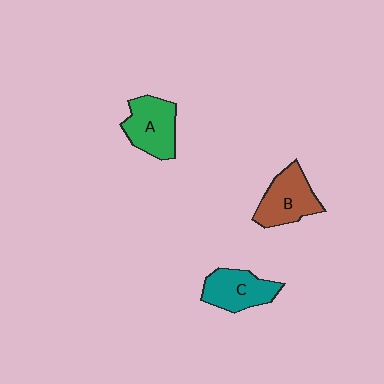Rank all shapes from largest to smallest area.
From largest to smallest: A (green), B (brown), C (teal).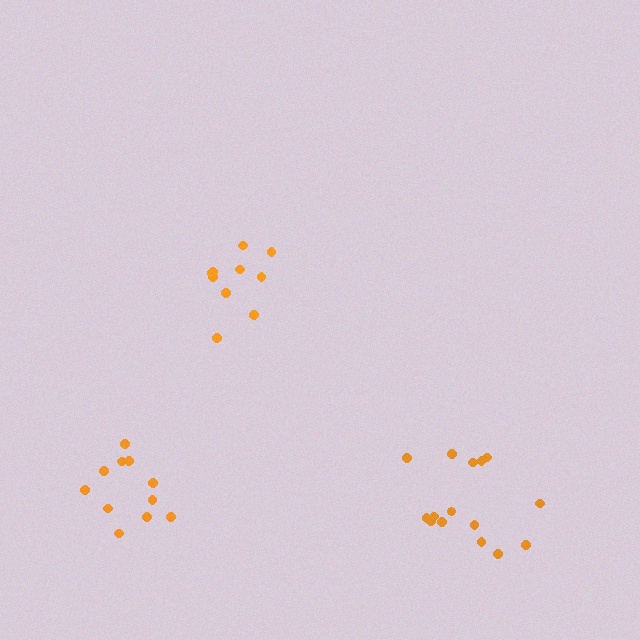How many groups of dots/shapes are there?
There are 3 groups.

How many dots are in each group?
Group 1: 11 dots, Group 2: 15 dots, Group 3: 10 dots (36 total).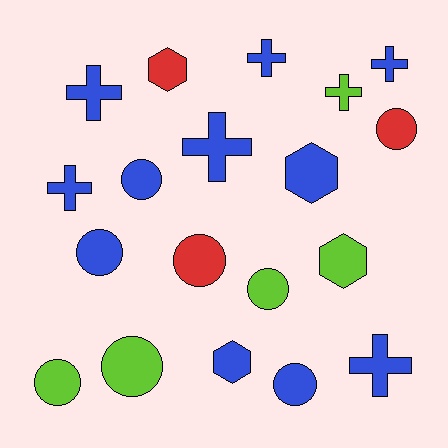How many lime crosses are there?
There is 1 lime cross.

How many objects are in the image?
There are 19 objects.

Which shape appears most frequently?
Circle, with 8 objects.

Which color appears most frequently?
Blue, with 11 objects.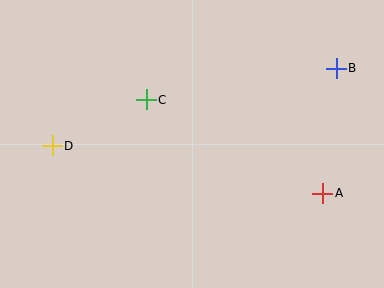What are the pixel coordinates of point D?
Point D is at (52, 146).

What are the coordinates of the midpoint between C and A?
The midpoint between C and A is at (234, 147).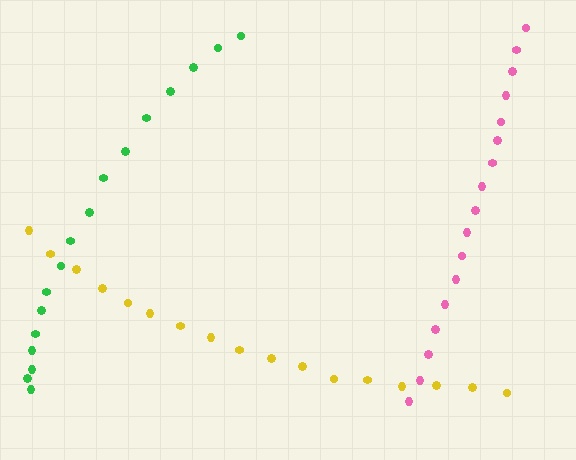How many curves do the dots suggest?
There are 3 distinct paths.